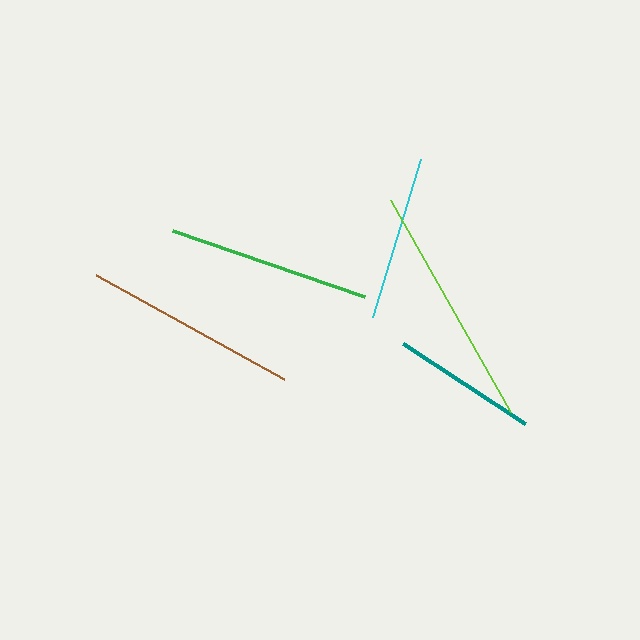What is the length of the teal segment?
The teal segment is approximately 146 pixels long.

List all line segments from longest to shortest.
From longest to shortest: lime, brown, green, cyan, teal.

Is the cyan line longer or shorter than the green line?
The green line is longer than the cyan line.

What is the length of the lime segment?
The lime segment is approximately 244 pixels long.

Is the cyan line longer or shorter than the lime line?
The lime line is longer than the cyan line.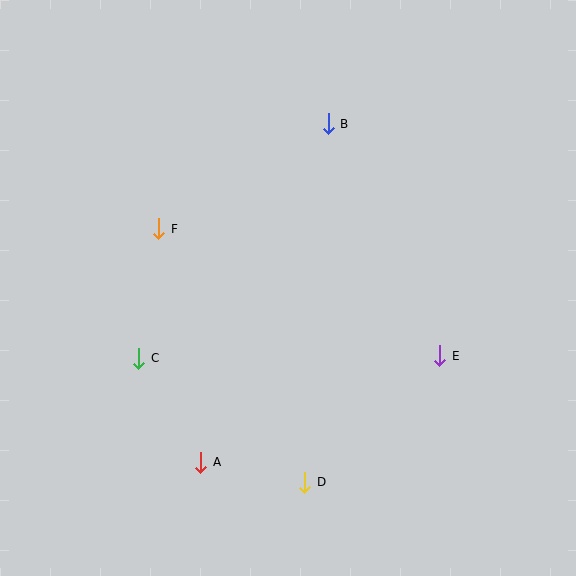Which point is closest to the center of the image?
Point F at (159, 229) is closest to the center.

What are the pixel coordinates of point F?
Point F is at (159, 229).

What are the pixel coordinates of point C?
Point C is at (139, 358).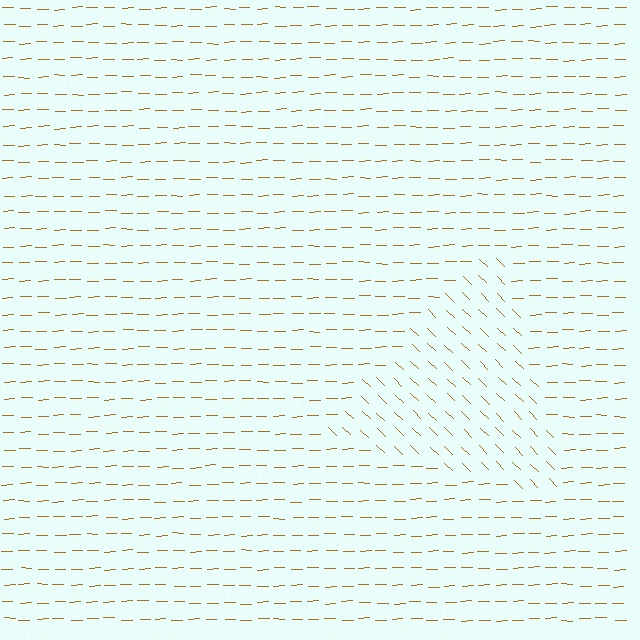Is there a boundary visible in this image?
Yes, there is a texture boundary formed by a change in line orientation.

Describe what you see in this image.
The image is filled with small brown line segments. A triangle region in the image has lines oriented differently from the surrounding lines, creating a visible texture boundary.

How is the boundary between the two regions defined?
The boundary is defined purely by a change in line orientation (approximately 45 degrees difference). All lines are the same color and thickness.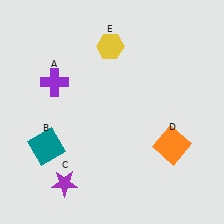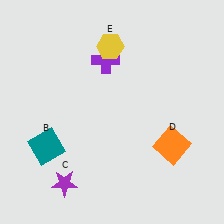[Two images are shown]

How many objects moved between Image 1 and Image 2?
1 object moved between the two images.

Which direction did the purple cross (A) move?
The purple cross (A) moved right.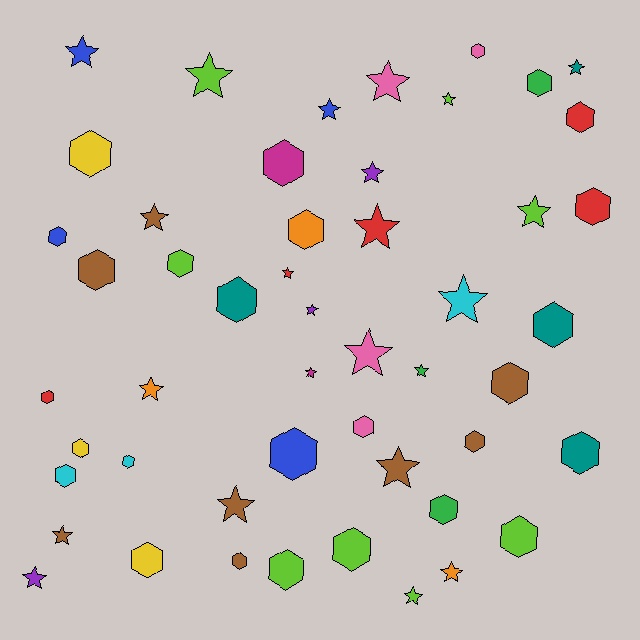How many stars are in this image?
There are 23 stars.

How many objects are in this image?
There are 50 objects.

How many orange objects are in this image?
There are 3 orange objects.